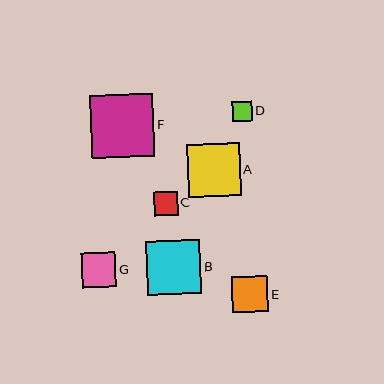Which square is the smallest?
Square D is the smallest with a size of approximately 20 pixels.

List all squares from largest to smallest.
From largest to smallest: F, B, A, E, G, C, D.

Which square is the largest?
Square F is the largest with a size of approximately 63 pixels.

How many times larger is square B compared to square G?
Square B is approximately 1.6 times the size of square G.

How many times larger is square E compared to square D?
Square E is approximately 1.8 times the size of square D.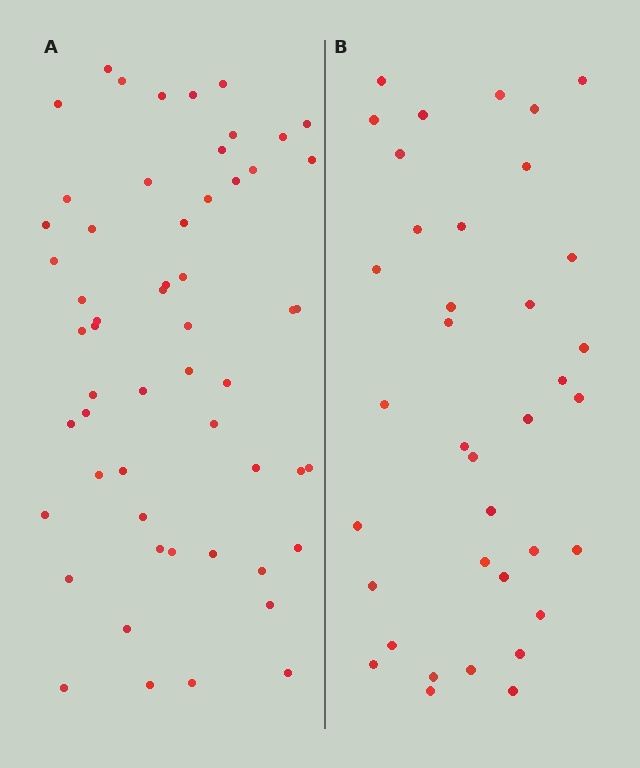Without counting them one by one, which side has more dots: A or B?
Region A (the left region) has more dots.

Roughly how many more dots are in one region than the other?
Region A has approximately 20 more dots than region B.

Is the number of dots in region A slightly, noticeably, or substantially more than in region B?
Region A has substantially more. The ratio is roughly 1.5 to 1.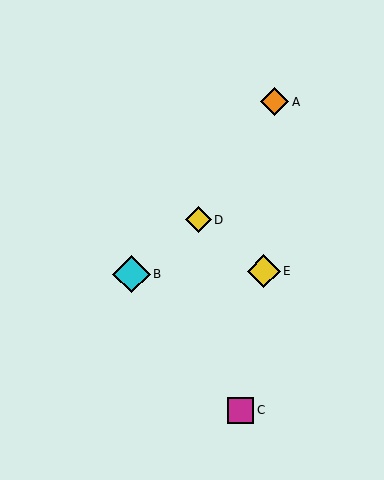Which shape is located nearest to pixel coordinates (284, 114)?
The orange diamond (labeled A) at (275, 102) is nearest to that location.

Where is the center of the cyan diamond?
The center of the cyan diamond is at (132, 274).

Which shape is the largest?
The cyan diamond (labeled B) is the largest.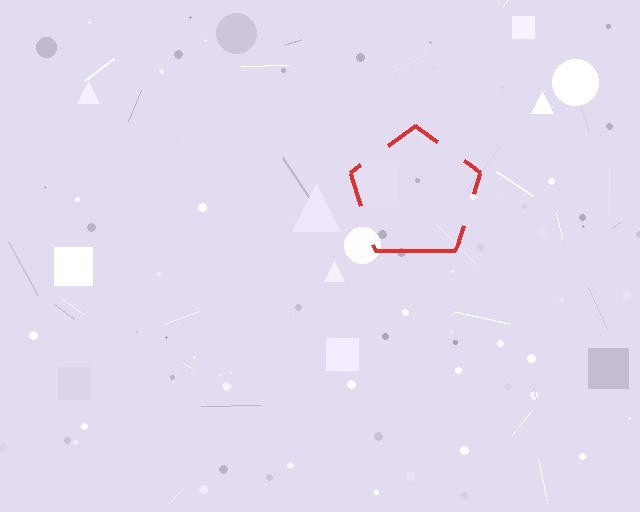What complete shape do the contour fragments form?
The contour fragments form a pentagon.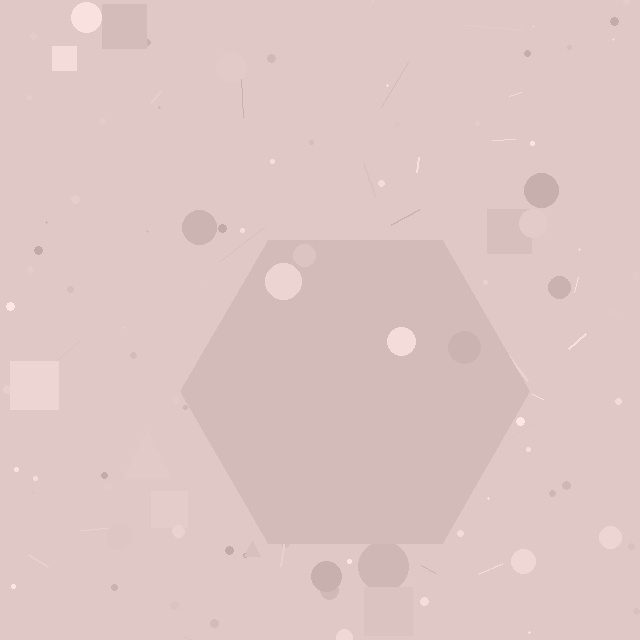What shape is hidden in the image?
A hexagon is hidden in the image.